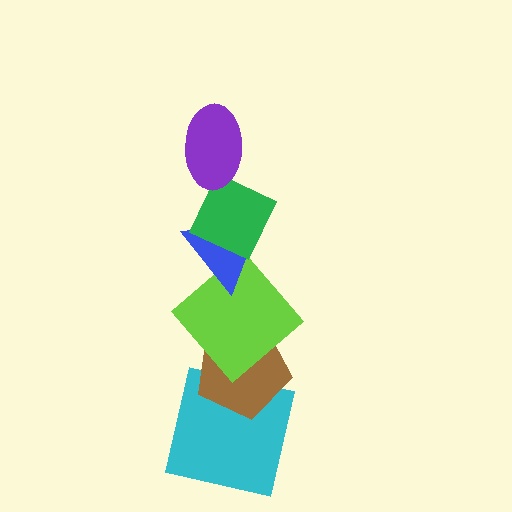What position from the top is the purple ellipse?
The purple ellipse is 1st from the top.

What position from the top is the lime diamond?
The lime diamond is 4th from the top.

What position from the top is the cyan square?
The cyan square is 6th from the top.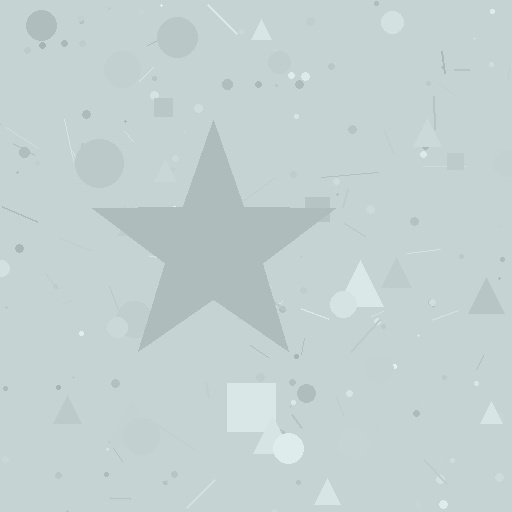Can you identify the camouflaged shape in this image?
The camouflaged shape is a star.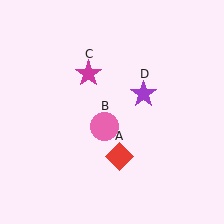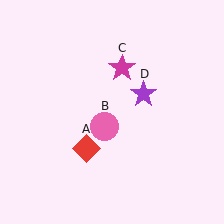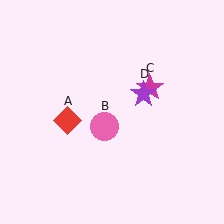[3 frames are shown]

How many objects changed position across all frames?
2 objects changed position: red diamond (object A), magenta star (object C).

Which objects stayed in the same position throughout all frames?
Pink circle (object B) and purple star (object D) remained stationary.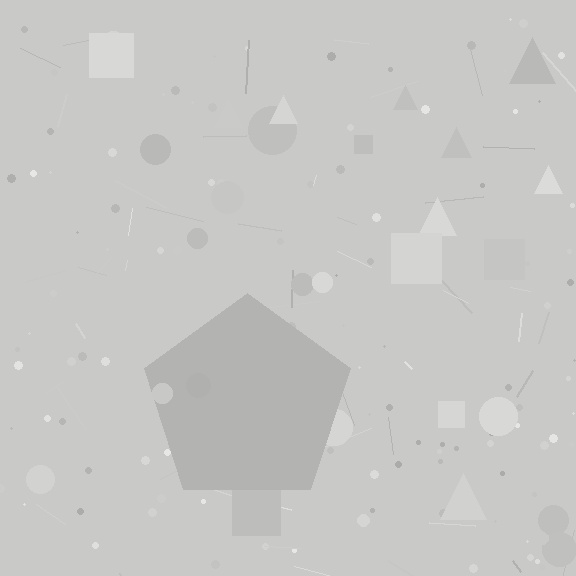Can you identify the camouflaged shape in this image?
The camouflaged shape is a pentagon.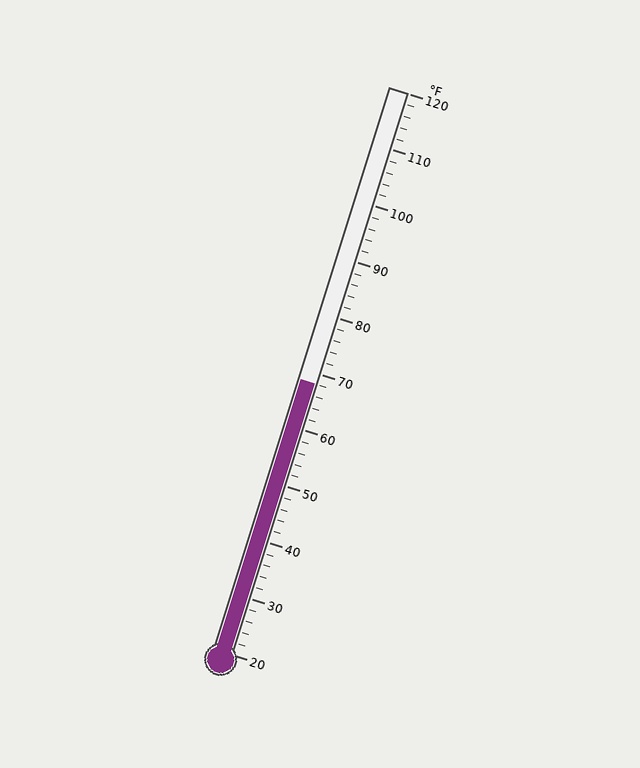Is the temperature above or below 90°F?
The temperature is below 90°F.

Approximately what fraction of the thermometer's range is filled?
The thermometer is filled to approximately 50% of its range.